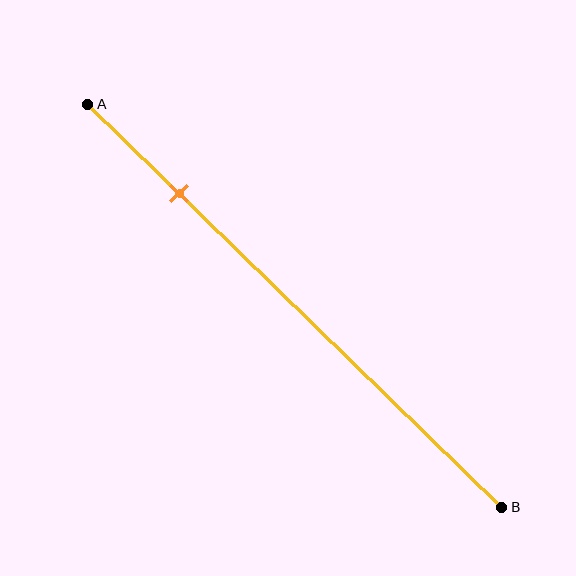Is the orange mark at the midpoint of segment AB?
No, the mark is at about 20% from A, not at the 50% midpoint.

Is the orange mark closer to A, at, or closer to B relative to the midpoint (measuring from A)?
The orange mark is closer to point A than the midpoint of segment AB.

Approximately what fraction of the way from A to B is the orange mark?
The orange mark is approximately 20% of the way from A to B.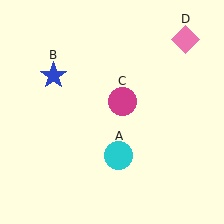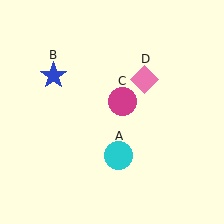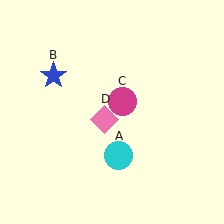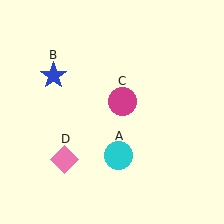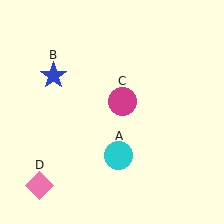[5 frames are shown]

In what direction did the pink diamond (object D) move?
The pink diamond (object D) moved down and to the left.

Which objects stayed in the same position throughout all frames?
Cyan circle (object A) and blue star (object B) and magenta circle (object C) remained stationary.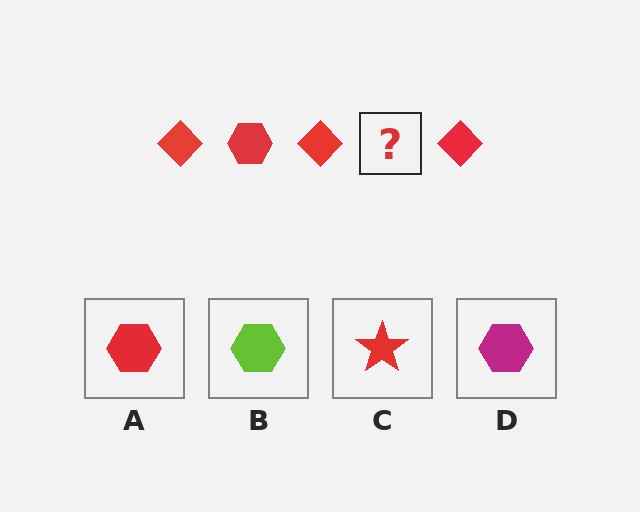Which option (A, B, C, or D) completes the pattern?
A.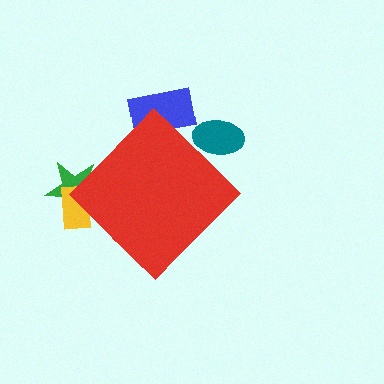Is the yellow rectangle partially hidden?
Yes, the yellow rectangle is partially hidden behind the red diamond.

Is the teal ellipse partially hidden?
Yes, the teal ellipse is partially hidden behind the red diamond.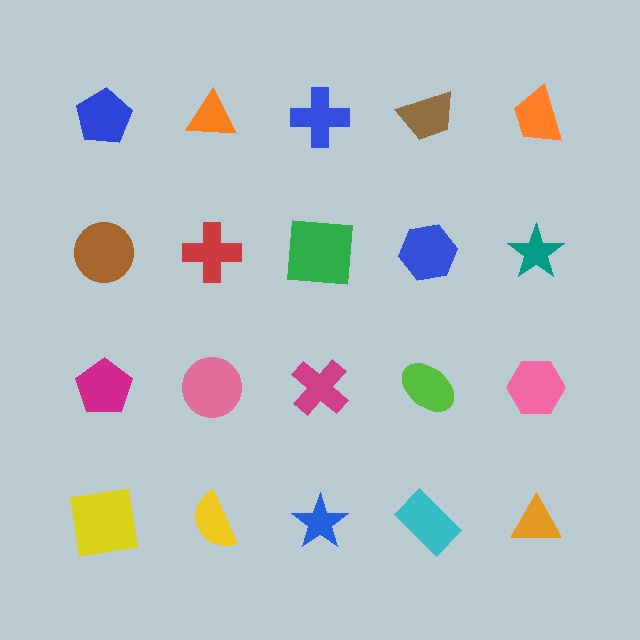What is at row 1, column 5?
An orange trapezoid.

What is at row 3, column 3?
A magenta cross.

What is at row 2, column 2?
A red cross.